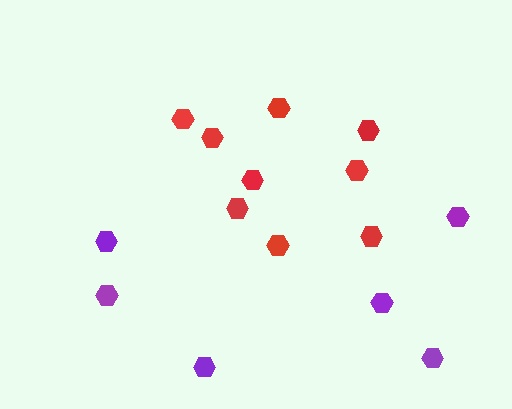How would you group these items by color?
There are 2 groups: one group of red hexagons (9) and one group of purple hexagons (6).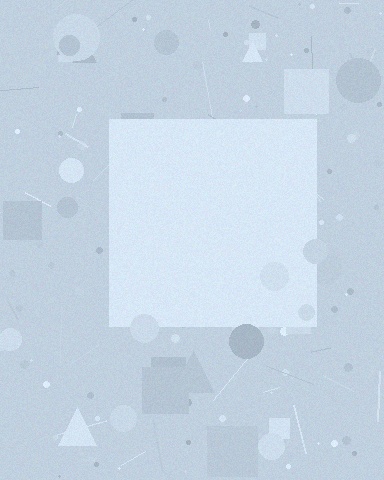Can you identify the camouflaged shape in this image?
The camouflaged shape is a square.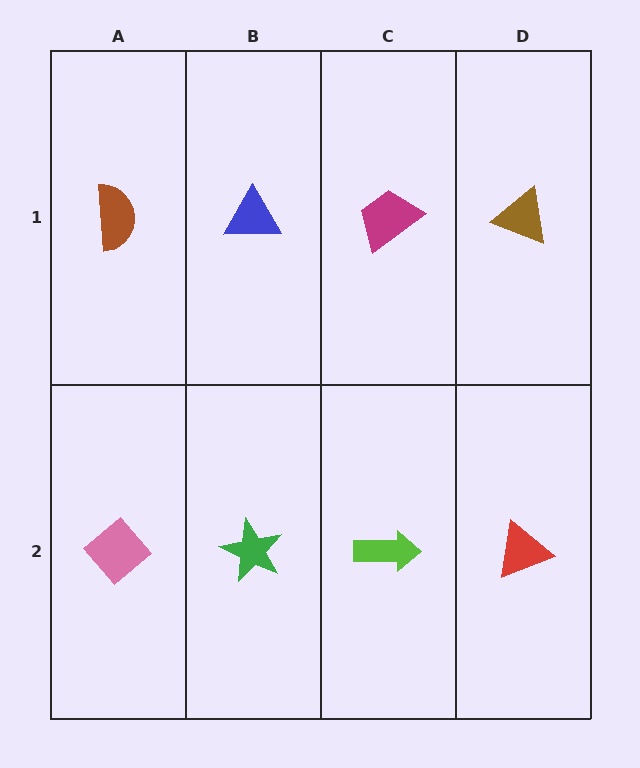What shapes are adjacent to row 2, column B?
A blue triangle (row 1, column B), a pink diamond (row 2, column A), a lime arrow (row 2, column C).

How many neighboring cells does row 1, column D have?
2.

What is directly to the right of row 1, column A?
A blue triangle.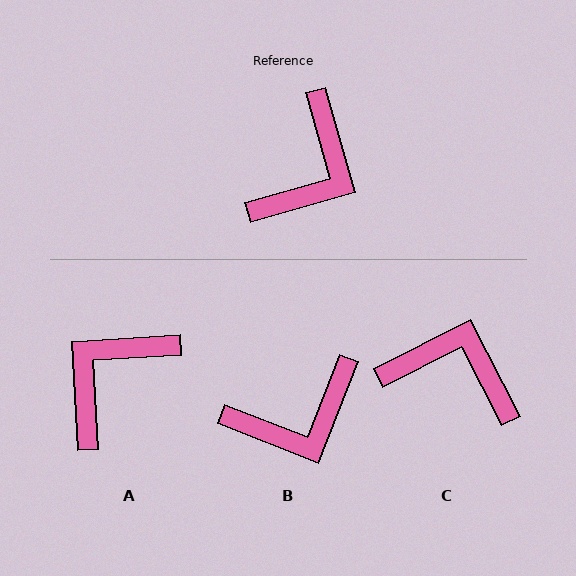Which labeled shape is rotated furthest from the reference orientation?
A, about 168 degrees away.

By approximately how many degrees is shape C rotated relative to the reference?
Approximately 101 degrees counter-clockwise.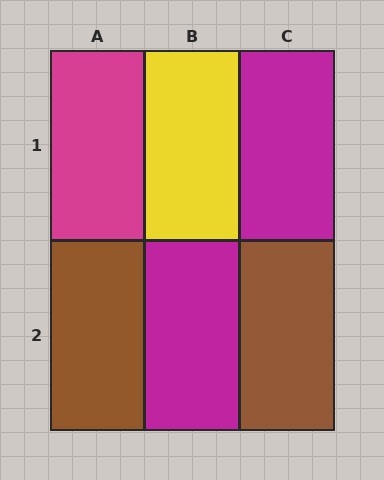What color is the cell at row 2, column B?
Magenta.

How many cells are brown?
2 cells are brown.